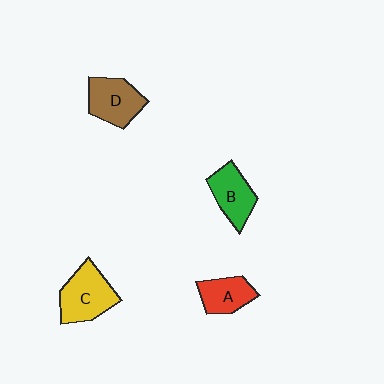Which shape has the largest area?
Shape C (yellow).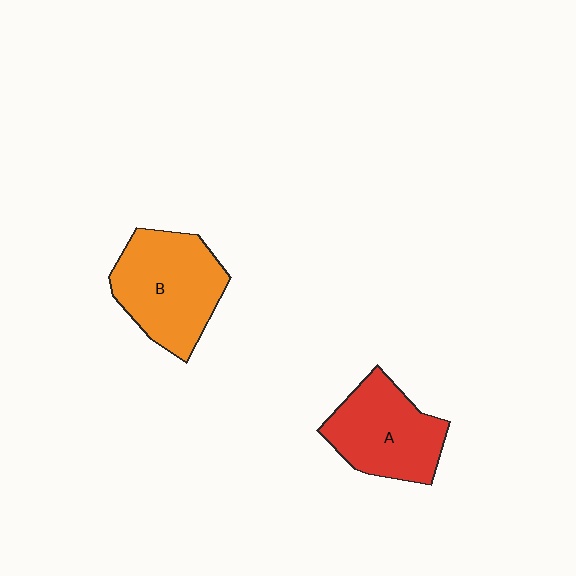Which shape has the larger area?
Shape B (orange).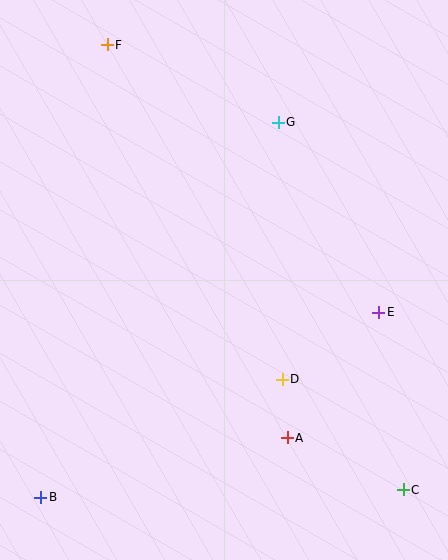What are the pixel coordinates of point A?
Point A is at (287, 438).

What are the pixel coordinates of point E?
Point E is at (379, 312).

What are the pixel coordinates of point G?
Point G is at (278, 122).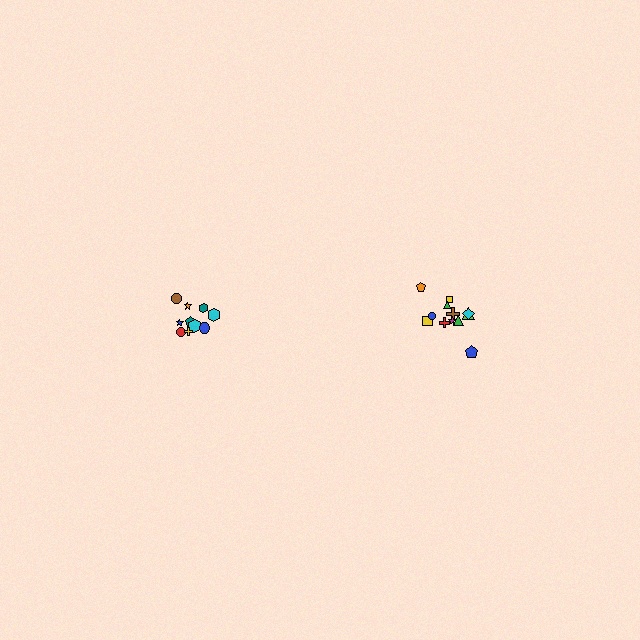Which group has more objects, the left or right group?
The right group.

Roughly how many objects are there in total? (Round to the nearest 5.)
Roughly 20 objects in total.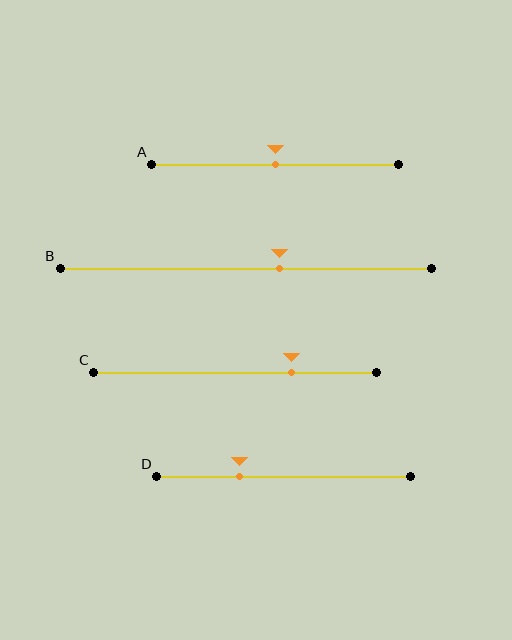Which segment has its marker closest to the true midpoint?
Segment A has its marker closest to the true midpoint.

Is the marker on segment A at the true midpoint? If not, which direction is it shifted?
Yes, the marker on segment A is at the true midpoint.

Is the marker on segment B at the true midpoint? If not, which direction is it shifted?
No, the marker on segment B is shifted to the right by about 9% of the segment length.